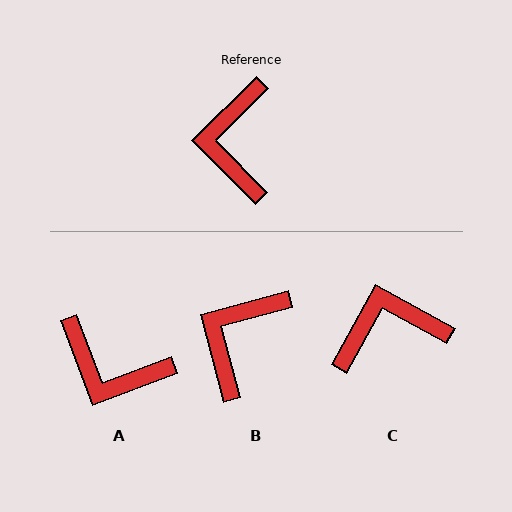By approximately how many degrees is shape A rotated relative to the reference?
Approximately 66 degrees counter-clockwise.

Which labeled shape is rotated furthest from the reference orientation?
C, about 73 degrees away.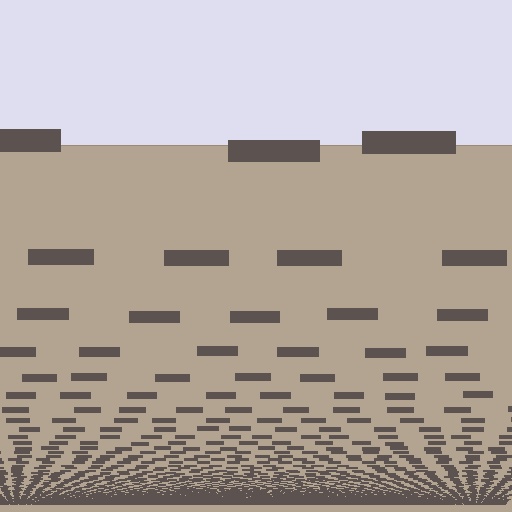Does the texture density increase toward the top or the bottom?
Density increases toward the bottom.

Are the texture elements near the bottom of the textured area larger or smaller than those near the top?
Smaller. The gradient is inverted — elements near the bottom are smaller and denser.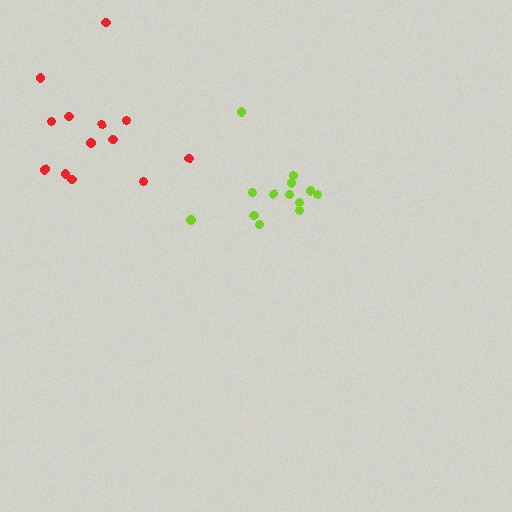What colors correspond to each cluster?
The clusters are colored: lime, red.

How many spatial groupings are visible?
There are 2 spatial groupings.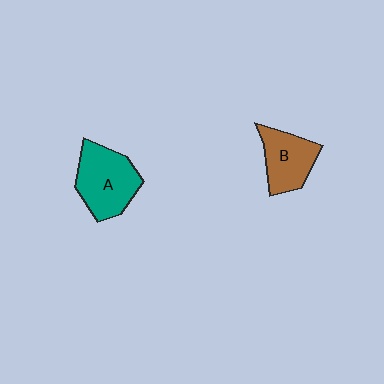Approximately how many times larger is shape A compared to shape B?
Approximately 1.3 times.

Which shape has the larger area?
Shape A (teal).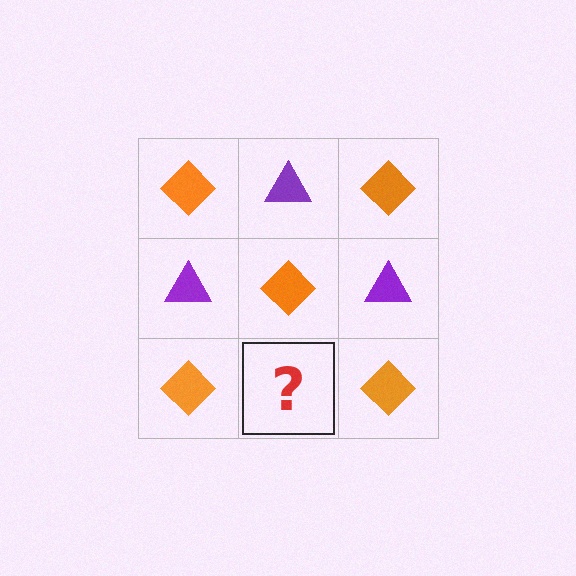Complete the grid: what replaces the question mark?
The question mark should be replaced with a purple triangle.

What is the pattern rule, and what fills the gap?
The rule is that it alternates orange diamond and purple triangle in a checkerboard pattern. The gap should be filled with a purple triangle.